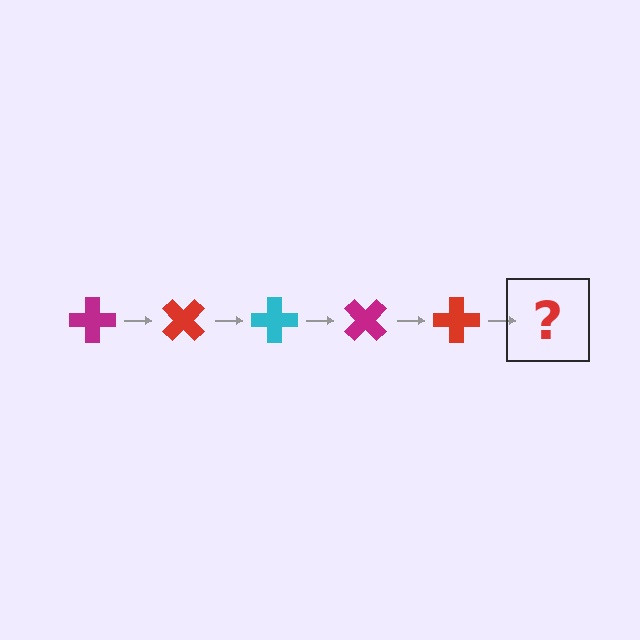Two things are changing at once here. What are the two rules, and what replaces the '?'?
The two rules are that it rotates 45 degrees each step and the color cycles through magenta, red, and cyan. The '?' should be a cyan cross, rotated 225 degrees from the start.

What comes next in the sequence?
The next element should be a cyan cross, rotated 225 degrees from the start.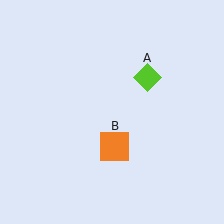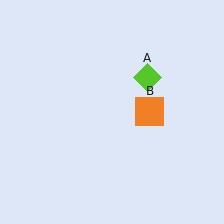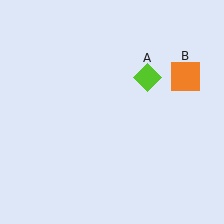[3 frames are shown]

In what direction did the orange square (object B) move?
The orange square (object B) moved up and to the right.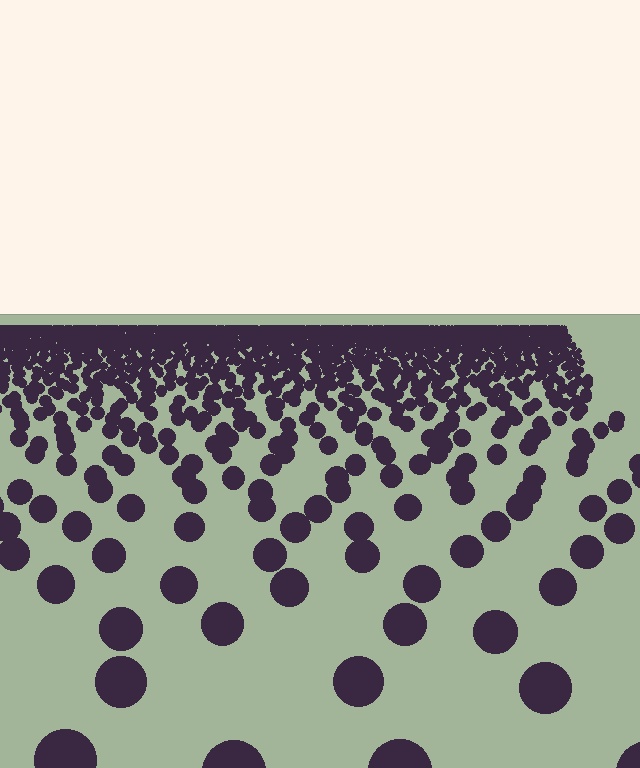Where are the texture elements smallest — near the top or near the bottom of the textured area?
Near the top.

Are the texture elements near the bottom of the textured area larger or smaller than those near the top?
Larger. Near the bottom, elements are closer to the viewer and appear at a bigger on-screen size.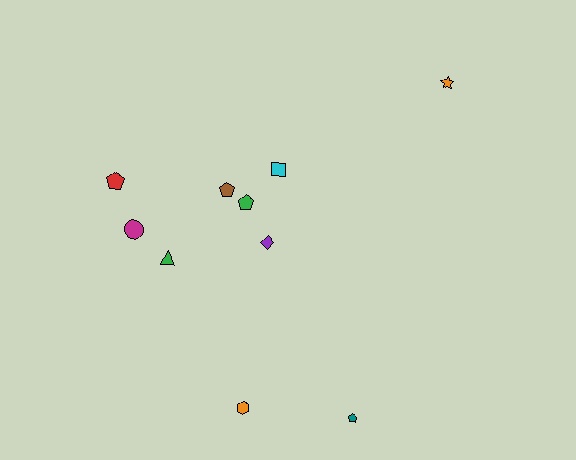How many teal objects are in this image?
There is 1 teal object.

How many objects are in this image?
There are 10 objects.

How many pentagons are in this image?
There are 4 pentagons.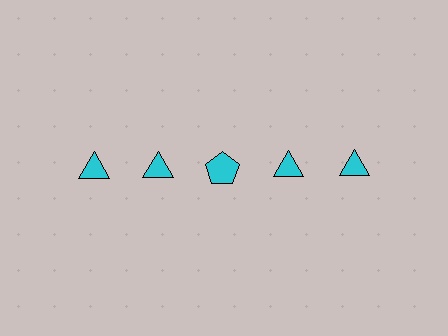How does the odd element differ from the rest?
It has a different shape: pentagon instead of triangle.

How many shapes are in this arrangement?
There are 5 shapes arranged in a grid pattern.